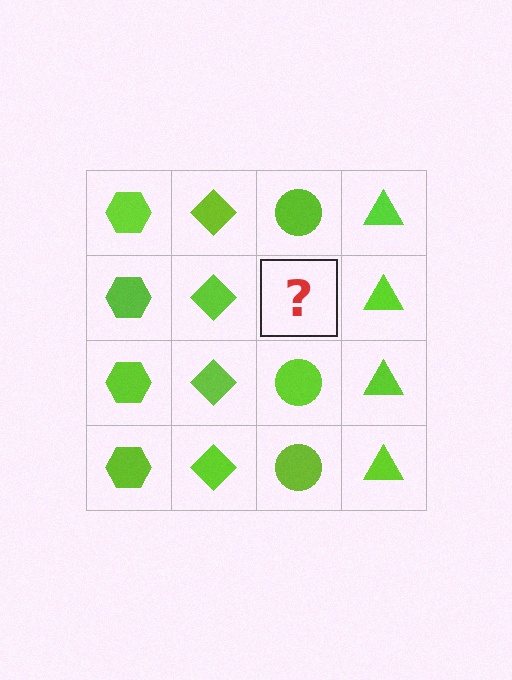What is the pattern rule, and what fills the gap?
The rule is that each column has a consistent shape. The gap should be filled with a lime circle.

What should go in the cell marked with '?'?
The missing cell should contain a lime circle.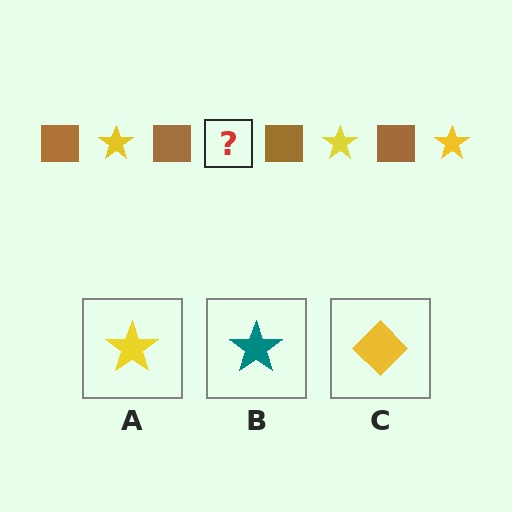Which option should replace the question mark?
Option A.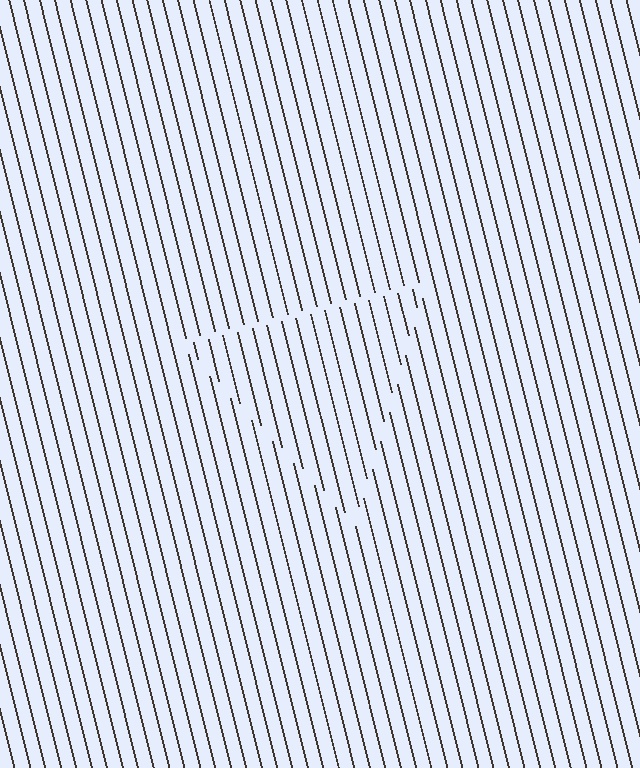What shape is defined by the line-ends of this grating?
An illusory triangle. The interior of the shape contains the same grating, shifted by half a period — the contour is defined by the phase discontinuity where line-ends from the inner and outer gratings abut.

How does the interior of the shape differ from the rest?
The interior of the shape contains the same grating, shifted by half a period — the contour is defined by the phase discontinuity where line-ends from the inner and outer gratings abut.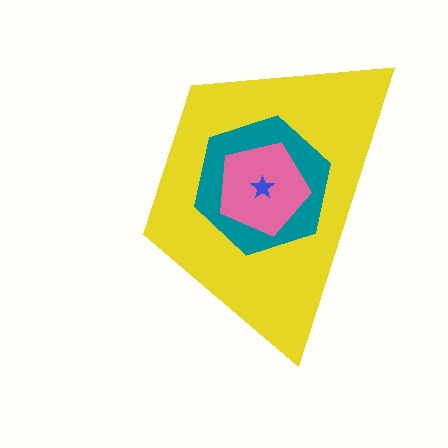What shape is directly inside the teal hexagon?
The pink pentagon.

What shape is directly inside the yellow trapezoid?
The teal hexagon.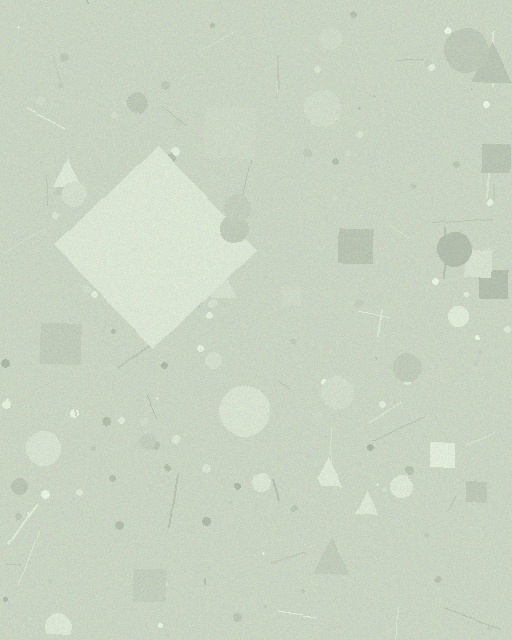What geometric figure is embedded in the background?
A diamond is embedded in the background.